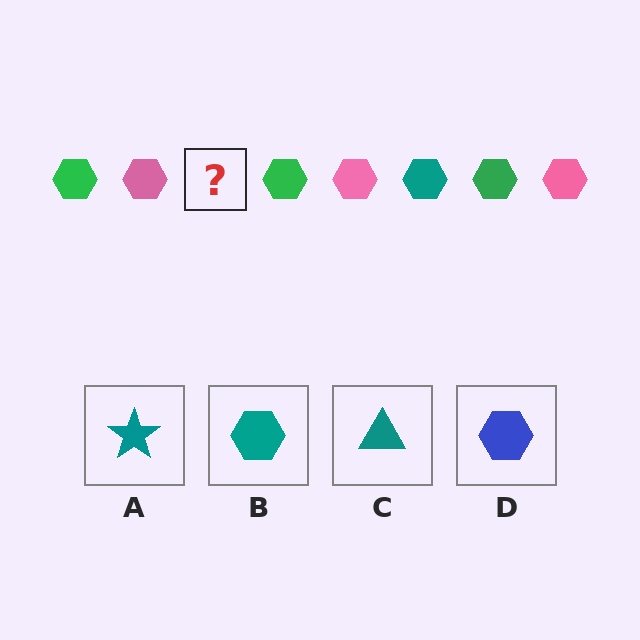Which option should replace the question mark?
Option B.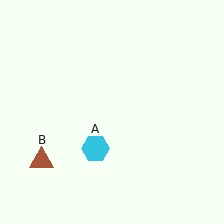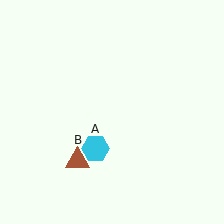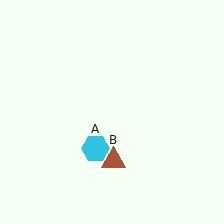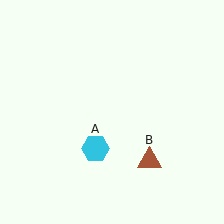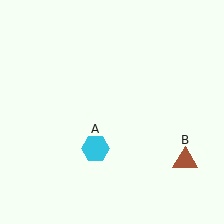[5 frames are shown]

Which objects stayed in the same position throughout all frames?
Cyan hexagon (object A) remained stationary.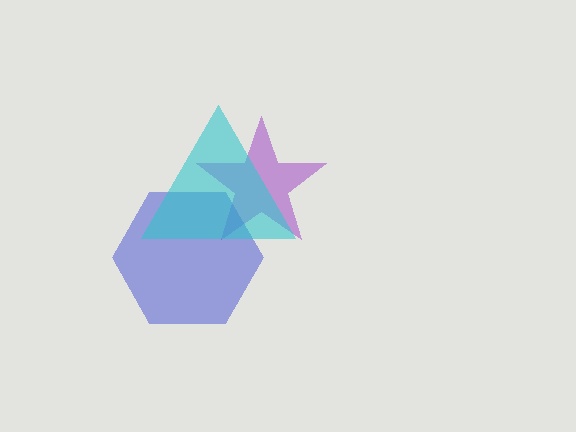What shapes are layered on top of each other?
The layered shapes are: a purple star, a blue hexagon, a cyan triangle.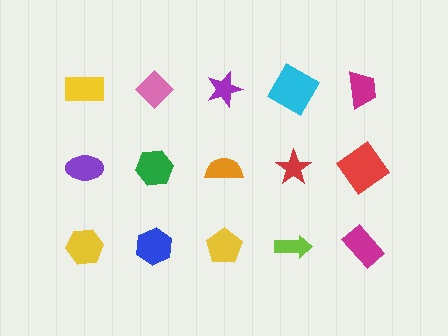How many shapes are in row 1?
5 shapes.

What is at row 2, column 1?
A purple ellipse.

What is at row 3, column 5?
A magenta rectangle.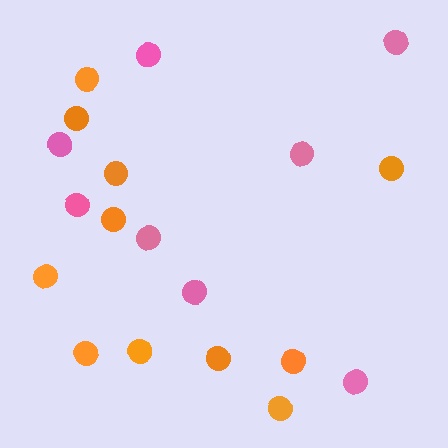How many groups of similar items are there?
There are 2 groups: one group of pink circles (8) and one group of orange circles (11).